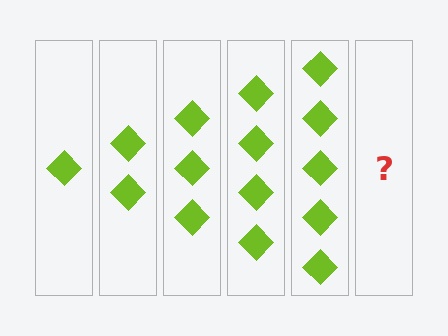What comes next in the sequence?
The next element should be 6 diamonds.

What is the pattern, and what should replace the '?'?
The pattern is that each step adds one more diamond. The '?' should be 6 diamonds.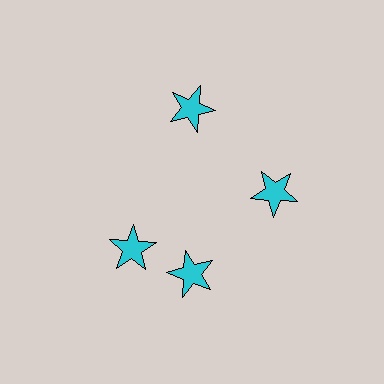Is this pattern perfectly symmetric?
No. The 4 cyan stars are arranged in a ring, but one element near the 9 o'clock position is rotated out of alignment along the ring, breaking the 4-fold rotational symmetry.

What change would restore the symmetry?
The symmetry would be restored by rotating it back into even spacing with its neighbors so that all 4 stars sit at equal angles and equal distance from the center.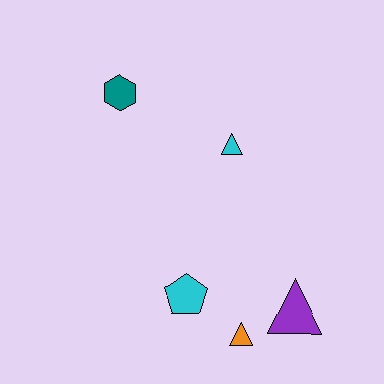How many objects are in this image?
There are 5 objects.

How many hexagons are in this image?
There is 1 hexagon.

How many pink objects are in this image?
There are no pink objects.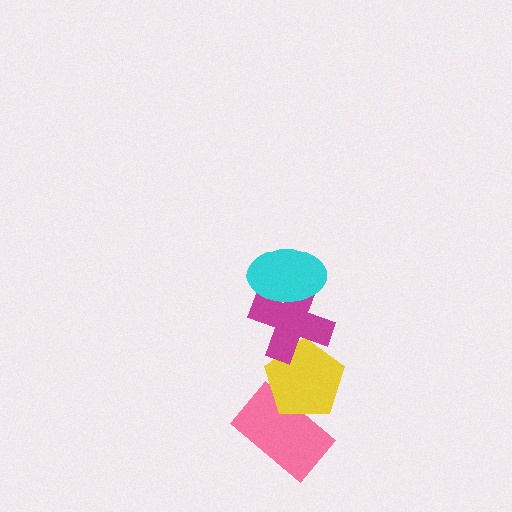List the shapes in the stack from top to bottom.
From top to bottom: the cyan ellipse, the magenta cross, the yellow pentagon, the pink rectangle.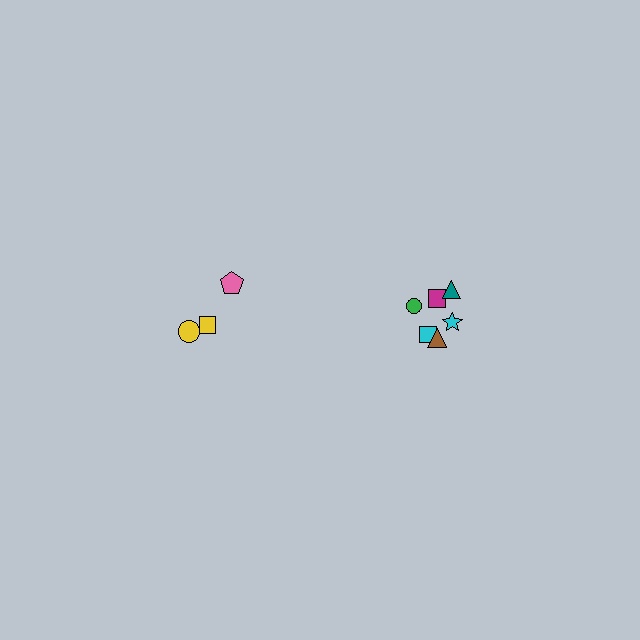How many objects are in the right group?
There are 6 objects.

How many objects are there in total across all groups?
There are 9 objects.